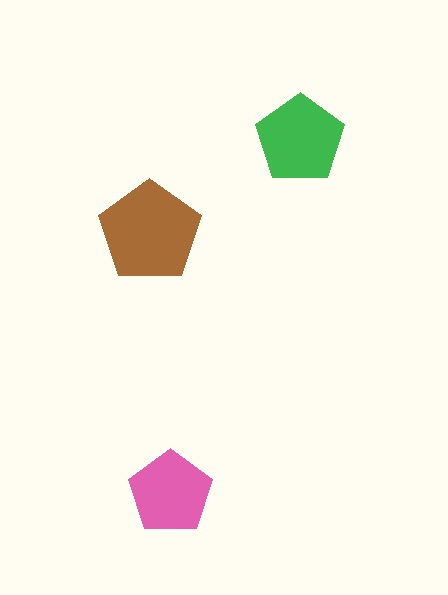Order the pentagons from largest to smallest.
the brown one, the green one, the pink one.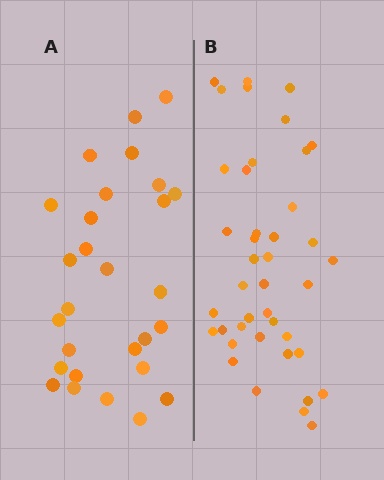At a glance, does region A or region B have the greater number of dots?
Region B (the right region) has more dots.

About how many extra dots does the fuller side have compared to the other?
Region B has approximately 15 more dots than region A.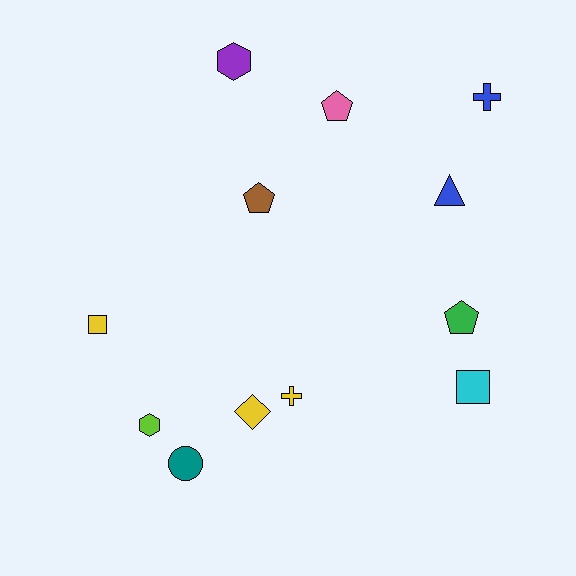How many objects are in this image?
There are 12 objects.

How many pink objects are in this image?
There is 1 pink object.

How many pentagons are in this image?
There are 3 pentagons.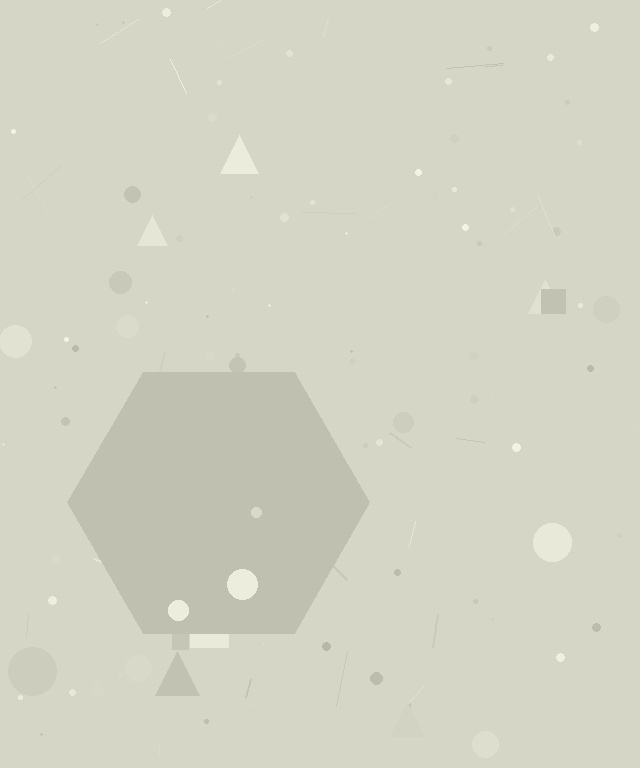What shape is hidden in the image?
A hexagon is hidden in the image.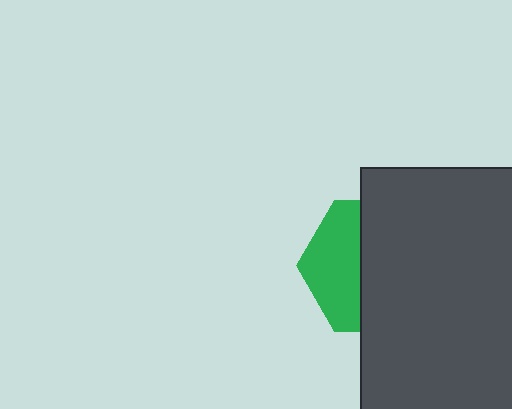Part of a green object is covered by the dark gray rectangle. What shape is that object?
It is a hexagon.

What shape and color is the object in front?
The object in front is a dark gray rectangle.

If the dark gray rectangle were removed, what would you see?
You would see the complete green hexagon.